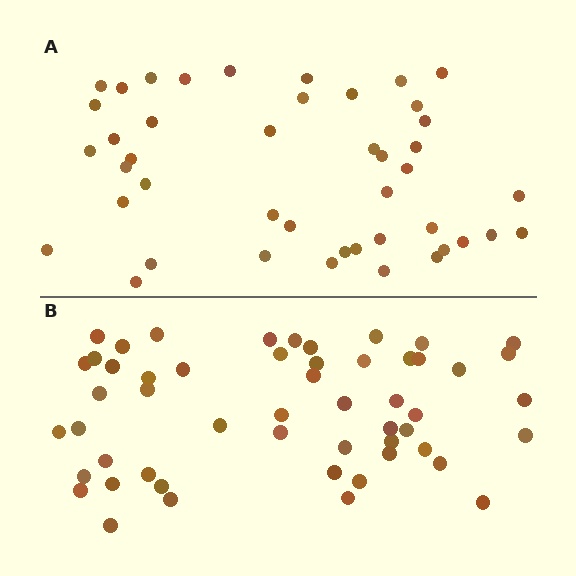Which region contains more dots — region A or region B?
Region B (the bottom region) has more dots.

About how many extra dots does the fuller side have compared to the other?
Region B has roughly 8 or so more dots than region A.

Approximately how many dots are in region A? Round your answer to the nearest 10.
About 40 dots. (The exact count is 44, which rounds to 40.)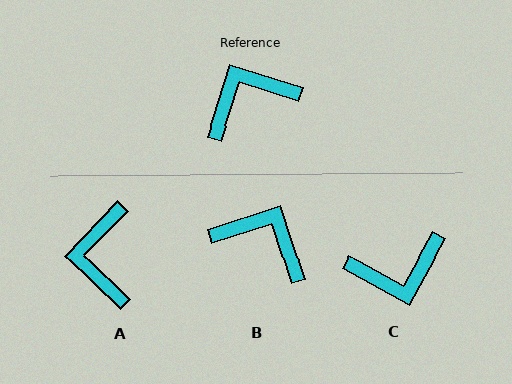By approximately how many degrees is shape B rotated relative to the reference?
Approximately 55 degrees clockwise.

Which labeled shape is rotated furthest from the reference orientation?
C, about 169 degrees away.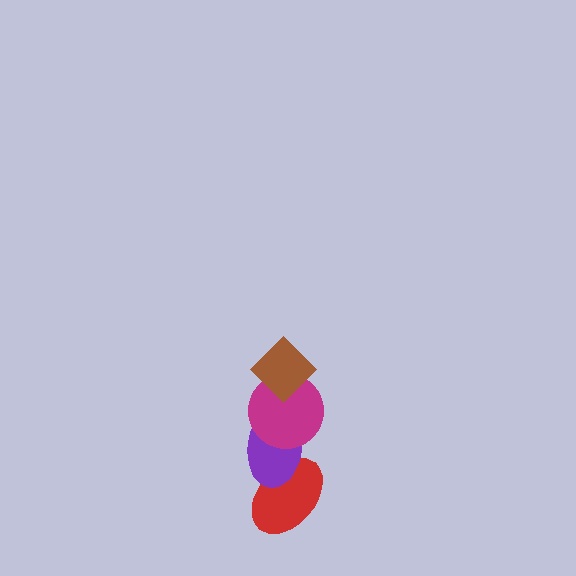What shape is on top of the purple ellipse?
The magenta circle is on top of the purple ellipse.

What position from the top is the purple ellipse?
The purple ellipse is 3rd from the top.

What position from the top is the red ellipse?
The red ellipse is 4th from the top.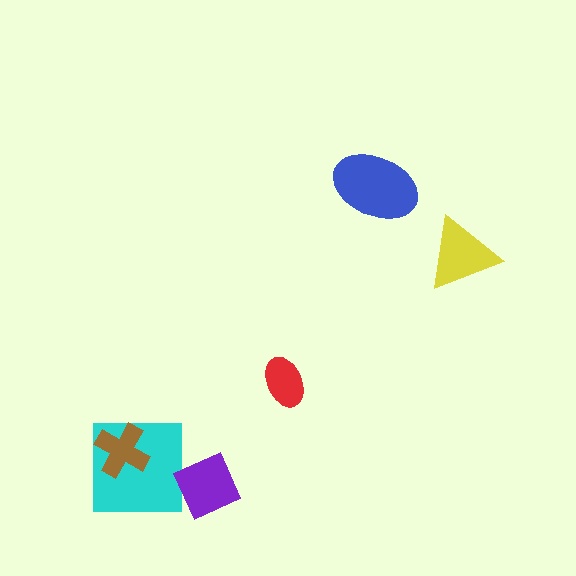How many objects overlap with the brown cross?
1 object overlaps with the brown cross.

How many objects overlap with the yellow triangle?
0 objects overlap with the yellow triangle.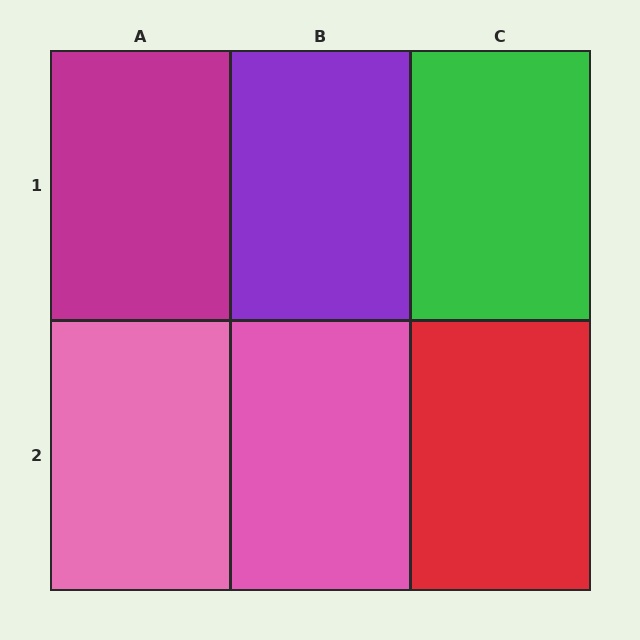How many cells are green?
1 cell is green.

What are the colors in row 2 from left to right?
Pink, pink, red.